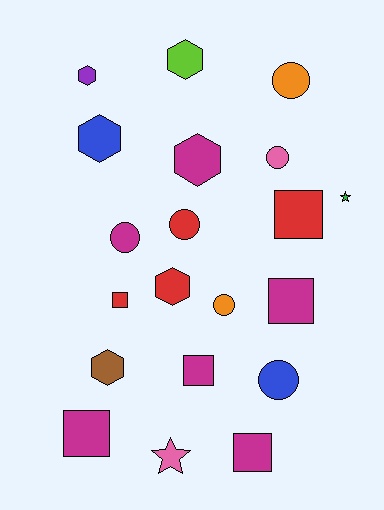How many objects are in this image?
There are 20 objects.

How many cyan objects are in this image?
There are no cyan objects.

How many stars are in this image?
There are 2 stars.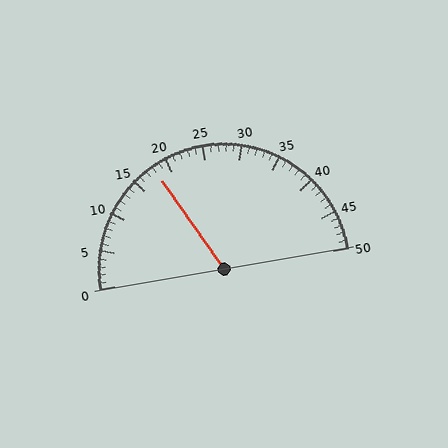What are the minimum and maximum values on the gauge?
The gauge ranges from 0 to 50.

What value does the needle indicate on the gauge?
The needle indicates approximately 18.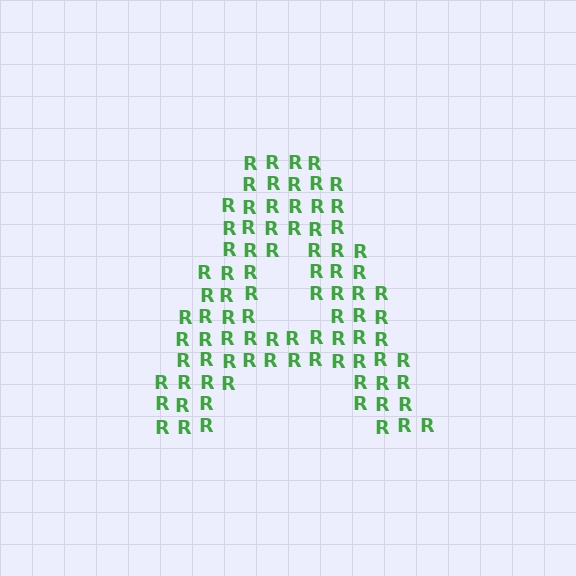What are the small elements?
The small elements are letter R's.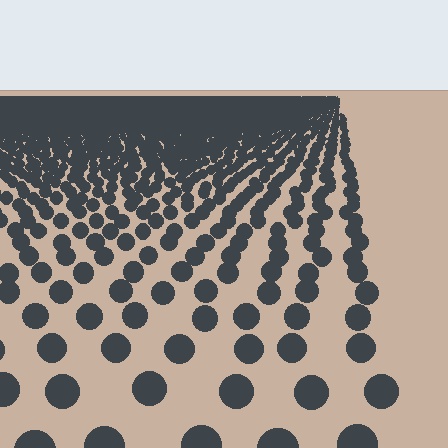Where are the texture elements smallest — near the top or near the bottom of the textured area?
Near the top.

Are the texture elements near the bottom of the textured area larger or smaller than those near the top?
Larger. Near the bottom, elements are closer to the viewer and appear at a bigger on-screen size.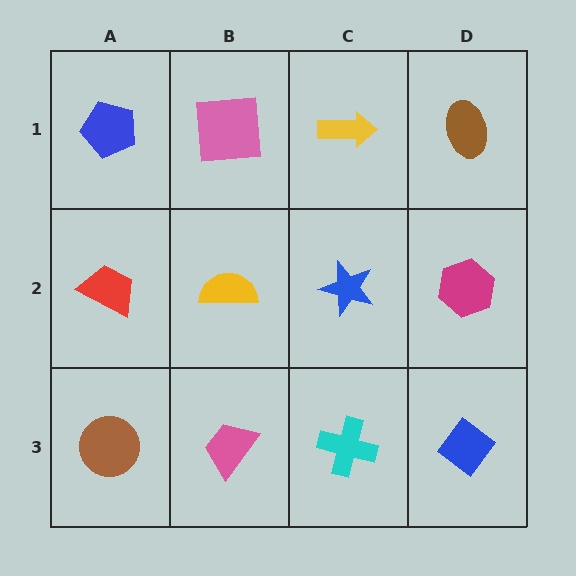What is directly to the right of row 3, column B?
A cyan cross.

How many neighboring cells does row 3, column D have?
2.